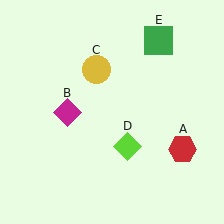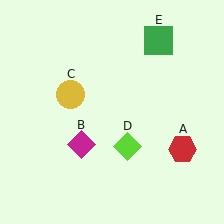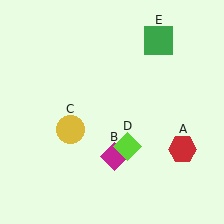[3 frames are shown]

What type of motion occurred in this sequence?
The magenta diamond (object B), yellow circle (object C) rotated counterclockwise around the center of the scene.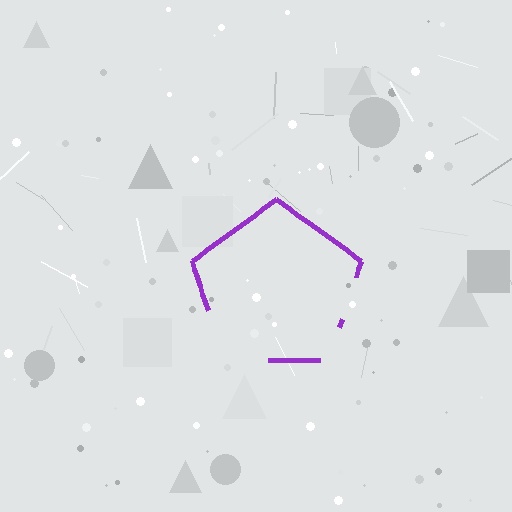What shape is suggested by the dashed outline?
The dashed outline suggests a pentagon.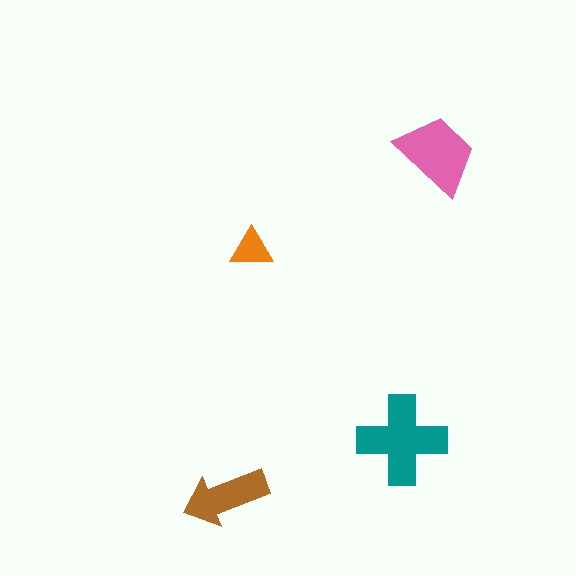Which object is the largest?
The teal cross.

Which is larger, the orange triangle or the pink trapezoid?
The pink trapezoid.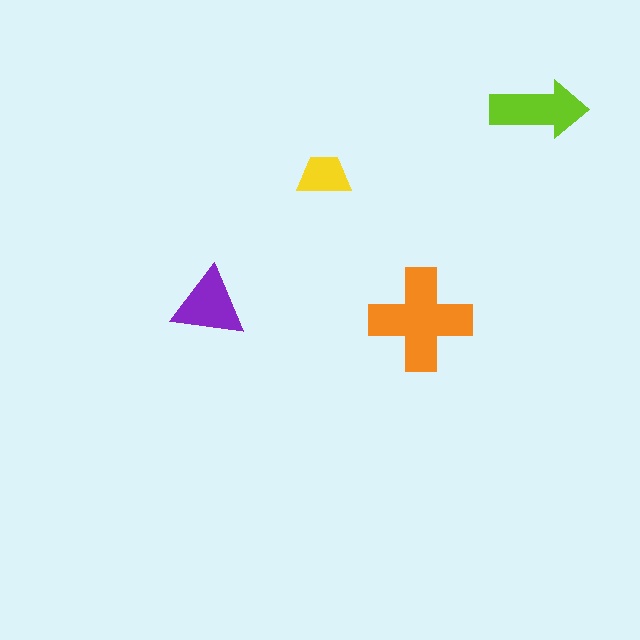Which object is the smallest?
The yellow trapezoid.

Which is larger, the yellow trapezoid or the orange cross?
The orange cross.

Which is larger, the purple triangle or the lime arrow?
The lime arrow.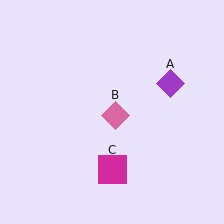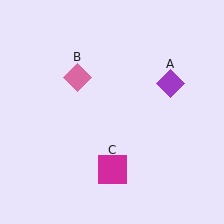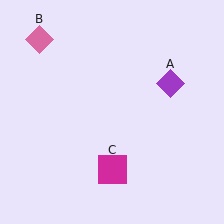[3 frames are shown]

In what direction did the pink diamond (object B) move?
The pink diamond (object B) moved up and to the left.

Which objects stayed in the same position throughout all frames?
Purple diamond (object A) and magenta square (object C) remained stationary.